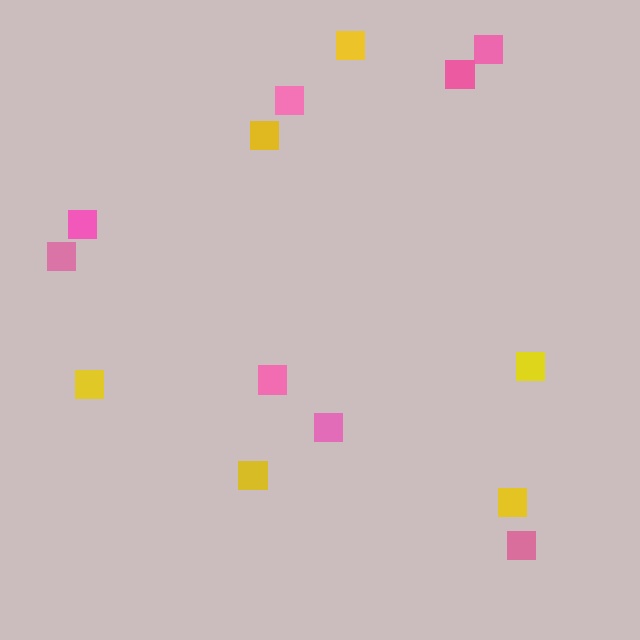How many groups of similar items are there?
There are 2 groups: one group of pink squares (8) and one group of yellow squares (6).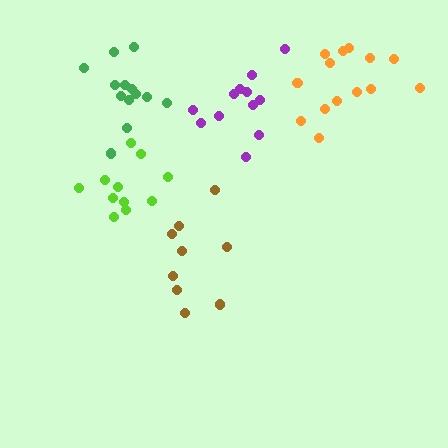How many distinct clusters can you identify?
There are 5 distinct clusters.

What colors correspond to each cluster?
The clusters are colored: brown, purple, green, orange, lime.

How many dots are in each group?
Group 1: 9 dots, Group 2: 12 dots, Group 3: 13 dots, Group 4: 14 dots, Group 5: 11 dots (59 total).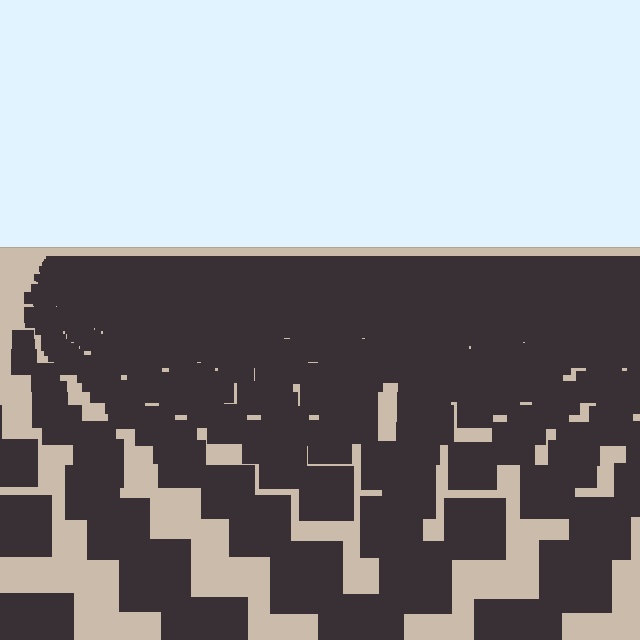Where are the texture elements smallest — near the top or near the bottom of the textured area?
Near the top.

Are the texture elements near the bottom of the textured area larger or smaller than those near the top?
Larger. Near the bottom, elements are closer to the viewer and appear at a bigger on-screen size.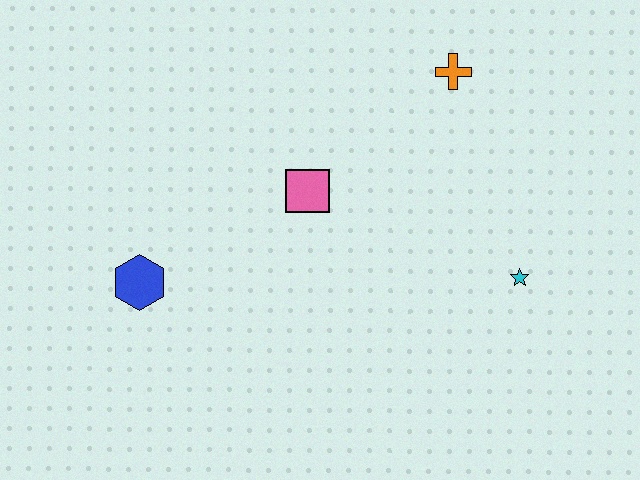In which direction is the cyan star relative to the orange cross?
The cyan star is below the orange cross.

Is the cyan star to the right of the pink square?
Yes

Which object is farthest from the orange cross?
The blue hexagon is farthest from the orange cross.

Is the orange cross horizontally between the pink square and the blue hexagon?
No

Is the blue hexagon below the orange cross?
Yes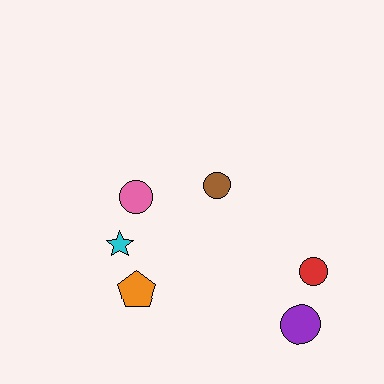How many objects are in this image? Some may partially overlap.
There are 6 objects.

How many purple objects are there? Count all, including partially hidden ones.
There is 1 purple object.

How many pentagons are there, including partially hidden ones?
There is 1 pentagon.